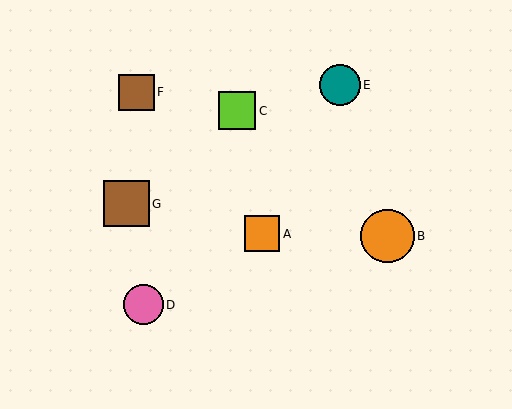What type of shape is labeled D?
Shape D is a pink circle.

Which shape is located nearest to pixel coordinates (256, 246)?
The orange square (labeled A) at (262, 234) is nearest to that location.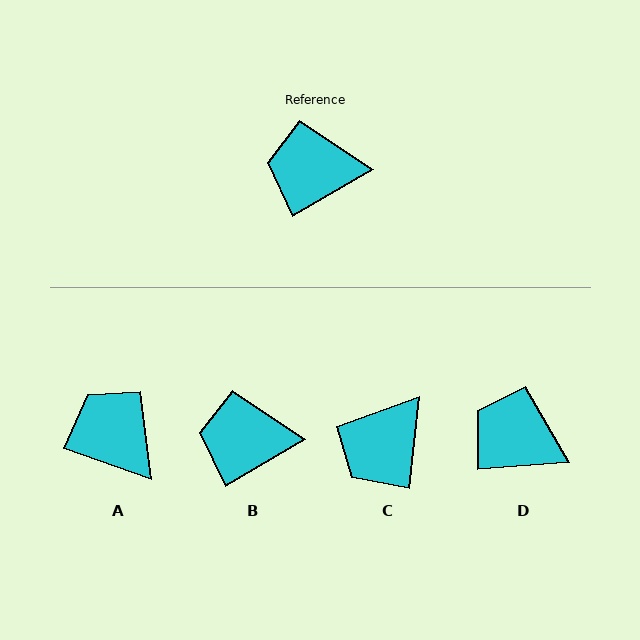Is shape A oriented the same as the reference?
No, it is off by about 49 degrees.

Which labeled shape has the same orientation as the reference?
B.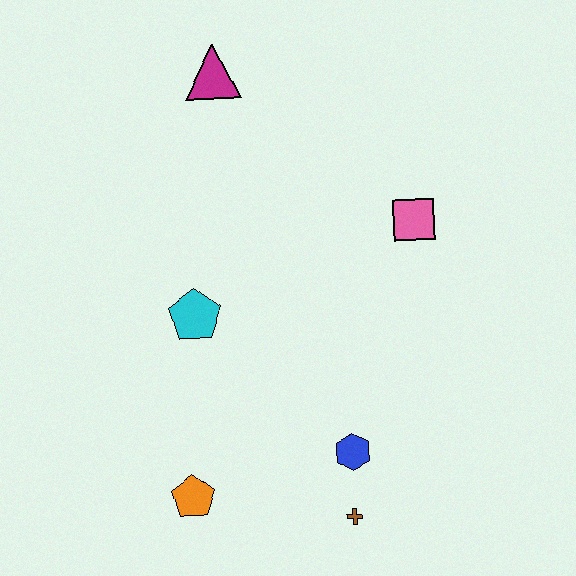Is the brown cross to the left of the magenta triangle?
No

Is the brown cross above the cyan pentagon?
No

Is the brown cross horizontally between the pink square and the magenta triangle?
Yes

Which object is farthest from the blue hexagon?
The magenta triangle is farthest from the blue hexagon.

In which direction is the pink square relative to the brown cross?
The pink square is above the brown cross.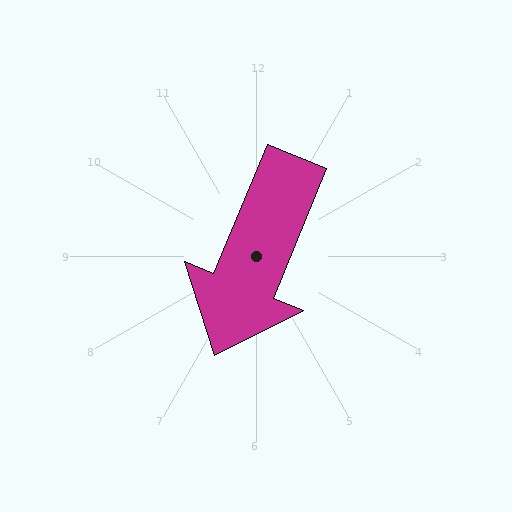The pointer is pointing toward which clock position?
Roughly 7 o'clock.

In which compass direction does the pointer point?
South.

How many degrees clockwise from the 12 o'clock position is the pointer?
Approximately 202 degrees.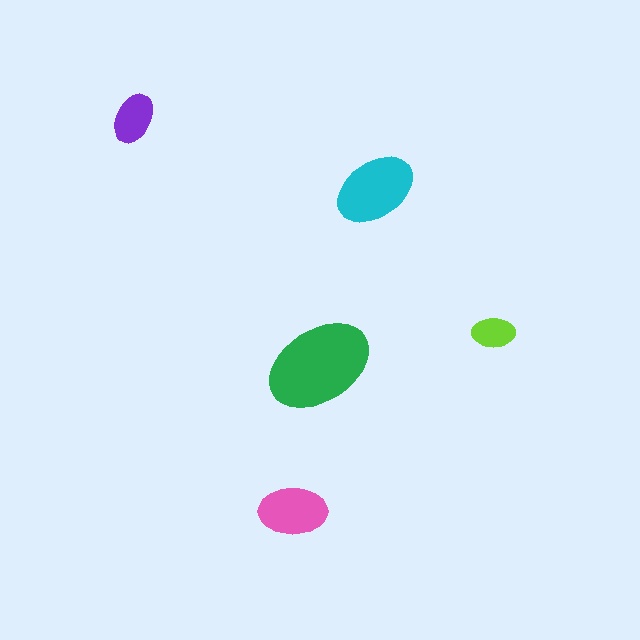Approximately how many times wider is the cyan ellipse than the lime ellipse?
About 2 times wider.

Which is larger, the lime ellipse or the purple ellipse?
The purple one.